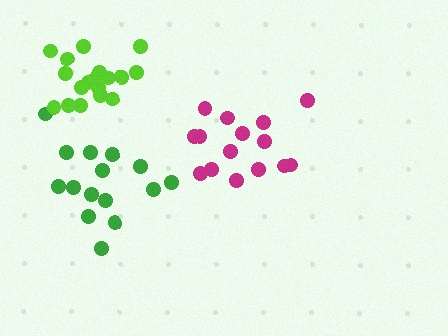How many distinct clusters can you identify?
There are 3 distinct clusters.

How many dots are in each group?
Group 1: 15 dots, Group 2: 15 dots, Group 3: 20 dots (50 total).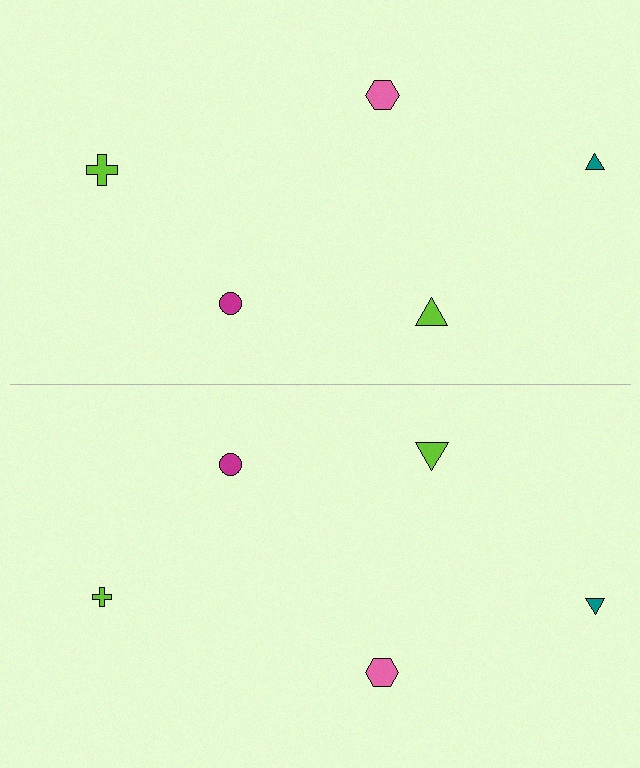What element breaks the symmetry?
The lime cross on the bottom side has a different size than its mirror counterpart.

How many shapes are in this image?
There are 10 shapes in this image.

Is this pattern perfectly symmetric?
No, the pattern is not perfectly symmetric. The lime cross on the bottom side has a different size than its mirror counterpart.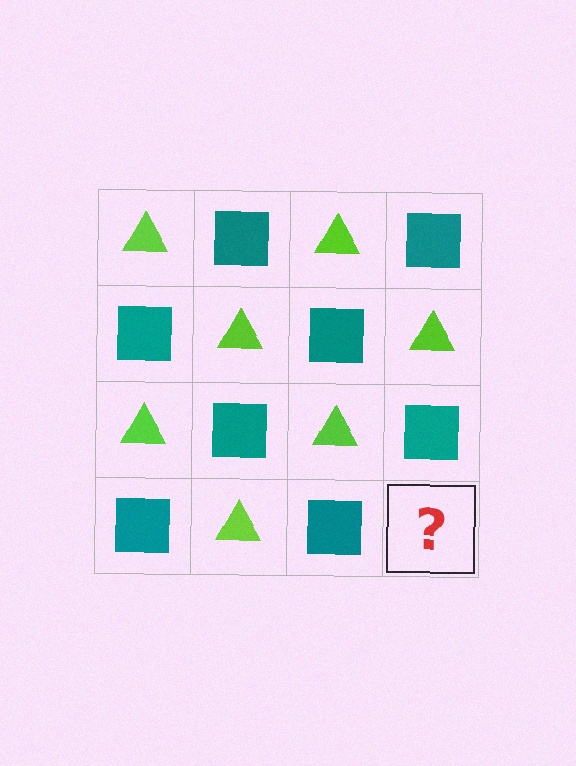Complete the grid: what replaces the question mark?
The question mark should be replaced with a lime triangle.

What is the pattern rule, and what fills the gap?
The rule is that it alternates lime triangle and teal square in a checkerboard pattern. The gap should be filled with a lime triangle.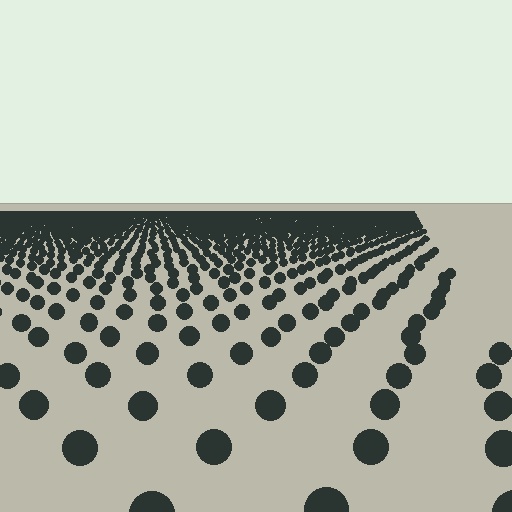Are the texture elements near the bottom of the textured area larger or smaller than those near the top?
Larger. Near the bottom, elements are closer to the viewer and appear at a bigger on-screen size.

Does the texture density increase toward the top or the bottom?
Density increases toward the top.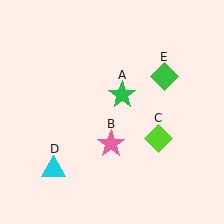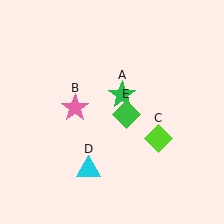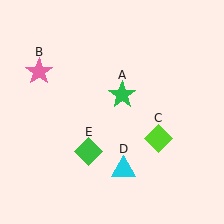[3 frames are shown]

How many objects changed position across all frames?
3 objects changed position: pink star (object B), cyan triangle (object D), green diamond (object E).